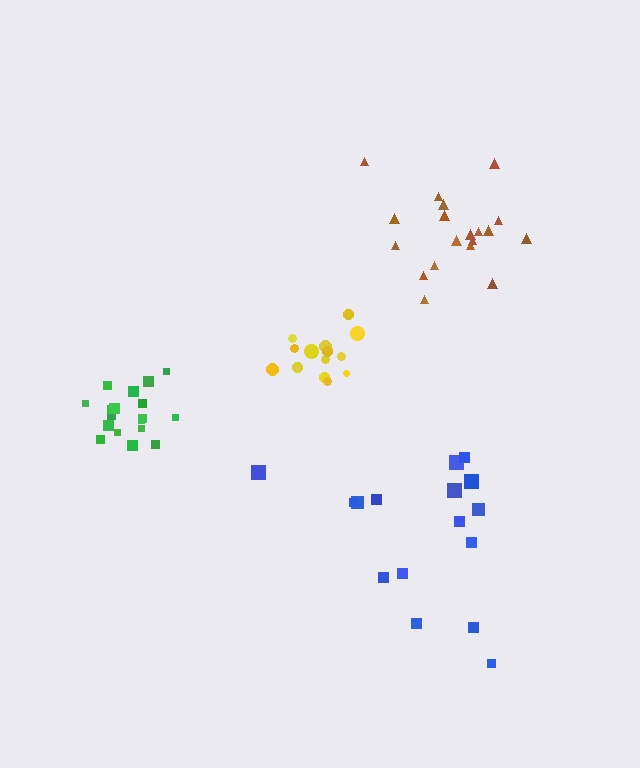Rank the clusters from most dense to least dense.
green, yellow, brown, blue.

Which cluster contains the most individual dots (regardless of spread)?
Brown (19).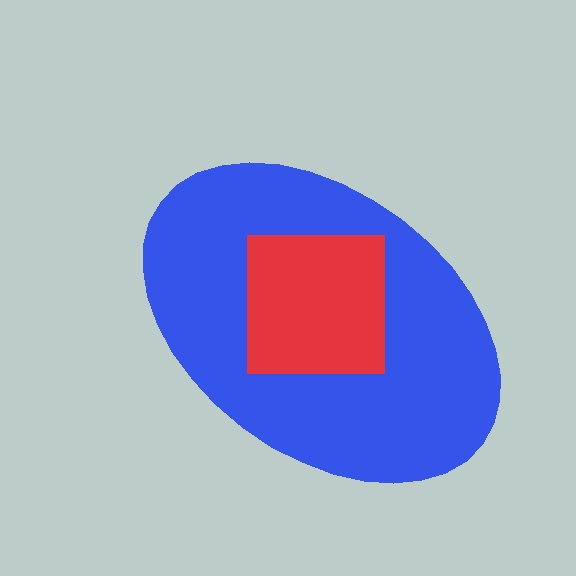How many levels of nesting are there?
2.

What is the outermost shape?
The blue ellipse.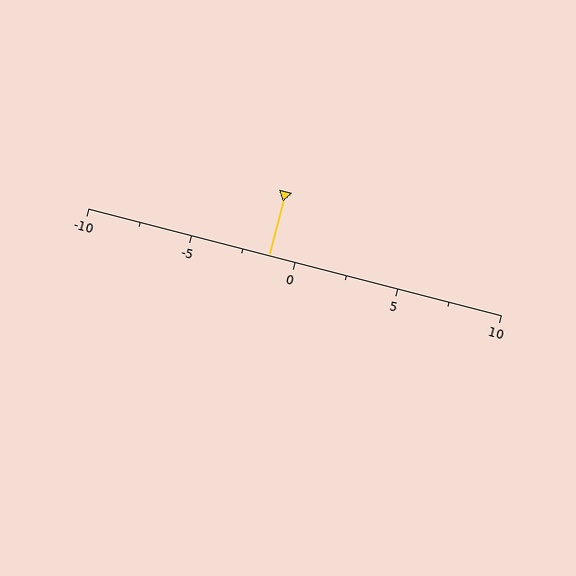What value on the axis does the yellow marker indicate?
The marker indicates approximately -1.2.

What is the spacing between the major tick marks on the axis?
The major ticks are spaced 5 apart.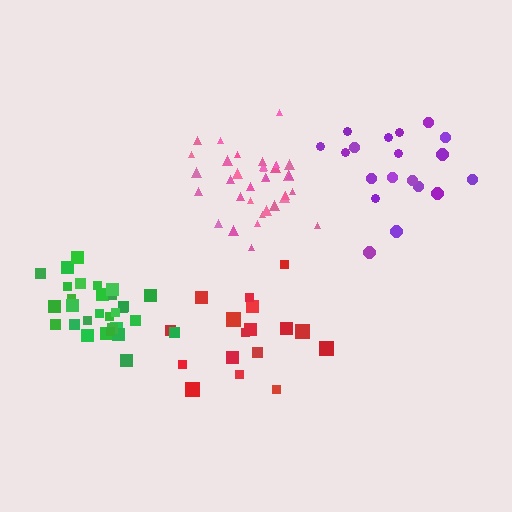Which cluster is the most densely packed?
Pink.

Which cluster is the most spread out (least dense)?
Red.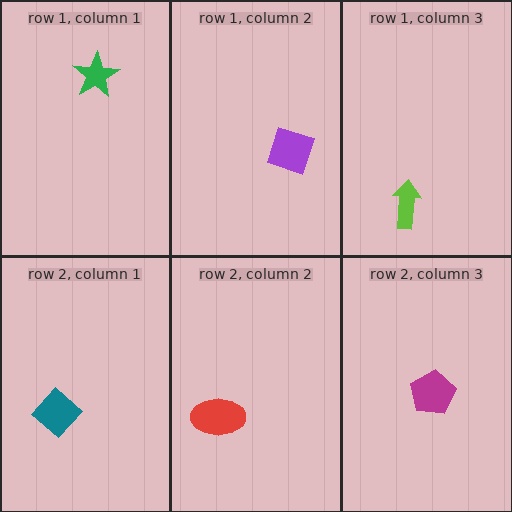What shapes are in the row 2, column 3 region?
The magenta pentagon.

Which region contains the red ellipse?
The row 2, column 2 region.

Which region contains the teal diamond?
The row 2, column 1 region.